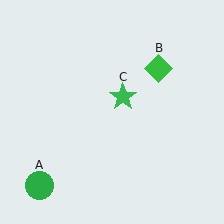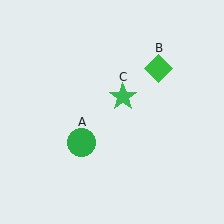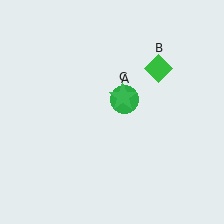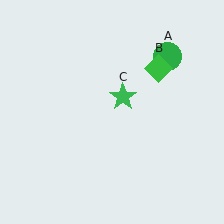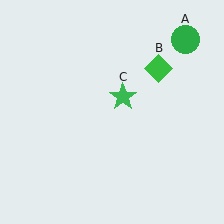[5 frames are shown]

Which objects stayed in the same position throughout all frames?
Green diamond (object B) and green star (object C) remained stationary.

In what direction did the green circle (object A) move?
The green circle (object A) moved up and to the right.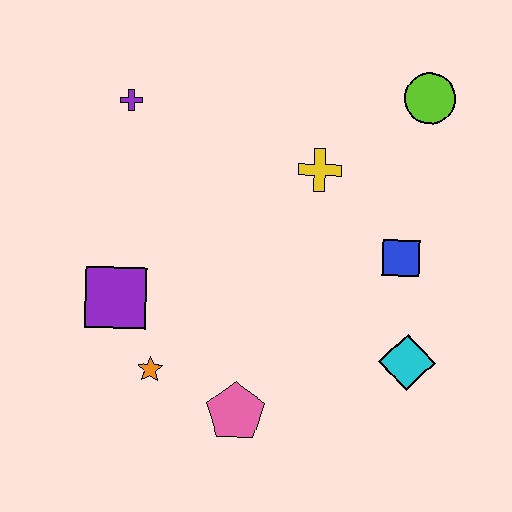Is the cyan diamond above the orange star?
Yes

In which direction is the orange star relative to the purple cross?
The orange star is below the purple cross.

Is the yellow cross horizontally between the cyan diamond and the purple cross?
Yes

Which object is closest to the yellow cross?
The blue square is closest to the yellow cross.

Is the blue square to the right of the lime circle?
No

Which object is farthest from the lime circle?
The orange star is farthest from the lime circle.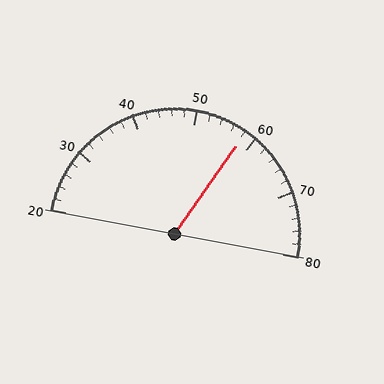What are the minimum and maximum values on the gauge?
The gauge ranges from 20 to 80.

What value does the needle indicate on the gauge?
The needle indicates approximately 58.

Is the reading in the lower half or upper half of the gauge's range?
The reading is in the upper half of the range (20 to 80).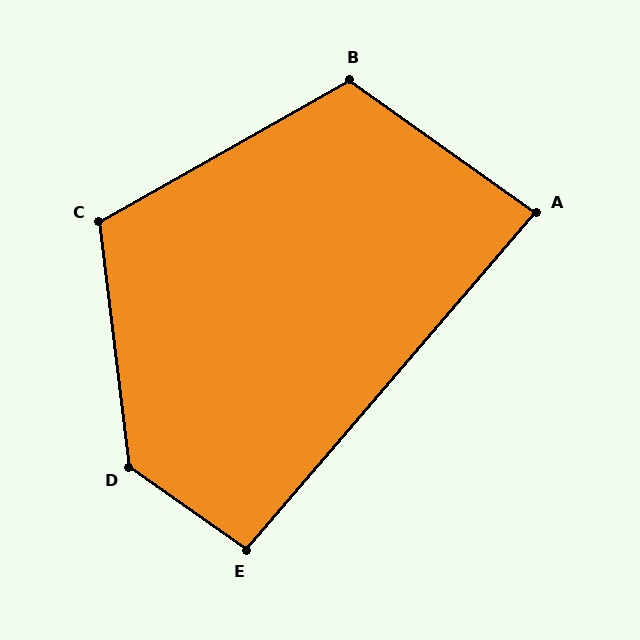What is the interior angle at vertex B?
Approximately 115 degrees (obtuse).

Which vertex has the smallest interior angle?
A, at approximately 85 degrees.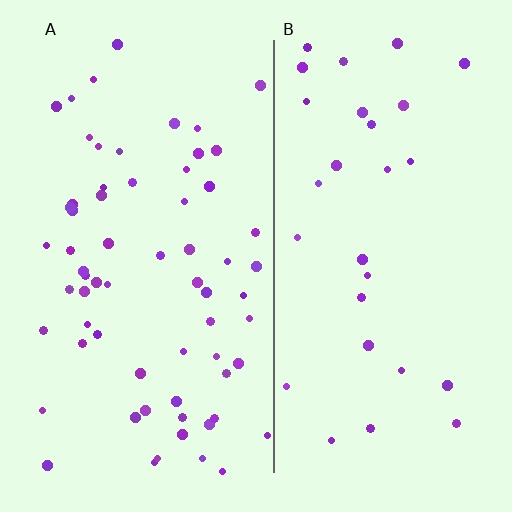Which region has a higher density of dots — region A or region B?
A (the left).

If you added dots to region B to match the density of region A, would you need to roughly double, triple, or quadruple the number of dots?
Approximately double.